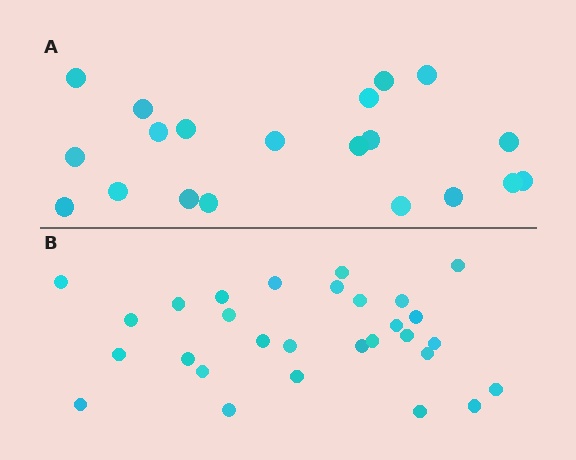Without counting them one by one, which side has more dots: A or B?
Region B (the bottom region) has more dots.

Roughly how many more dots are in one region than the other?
Region B has roughly 8 or so more dots than region A.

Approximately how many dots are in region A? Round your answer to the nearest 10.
About 20 dots.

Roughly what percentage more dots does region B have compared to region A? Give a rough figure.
About 45% more.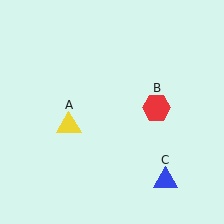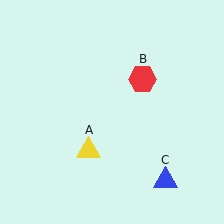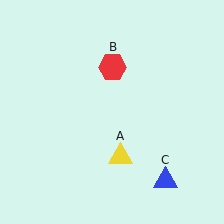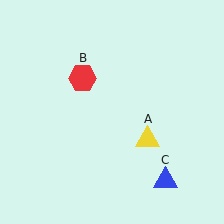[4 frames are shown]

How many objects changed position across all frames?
2 objects changed position: yellow triangle (object A), red hexagon (object B).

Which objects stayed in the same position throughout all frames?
Blue triangle (object C) remained stationary.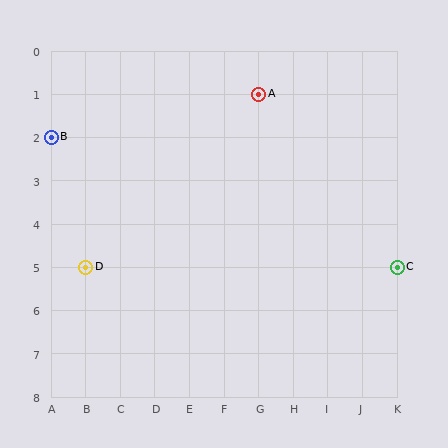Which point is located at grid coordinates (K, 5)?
Point C is at (K, 5).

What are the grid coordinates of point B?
Point B is at grid coordinates (A, 2).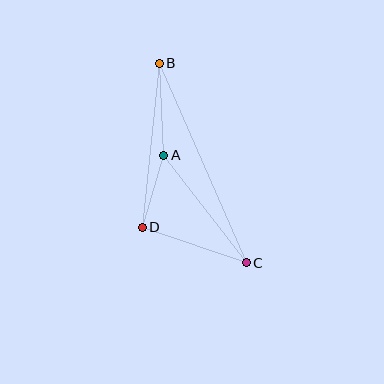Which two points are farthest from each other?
Points B and C are farthest from each other.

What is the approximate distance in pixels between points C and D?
The distance between C and D is approximately 110 pixels.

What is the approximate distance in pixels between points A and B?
The distance between A and B is approximately 92 pixels.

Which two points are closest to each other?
Points A and D are closest to each other.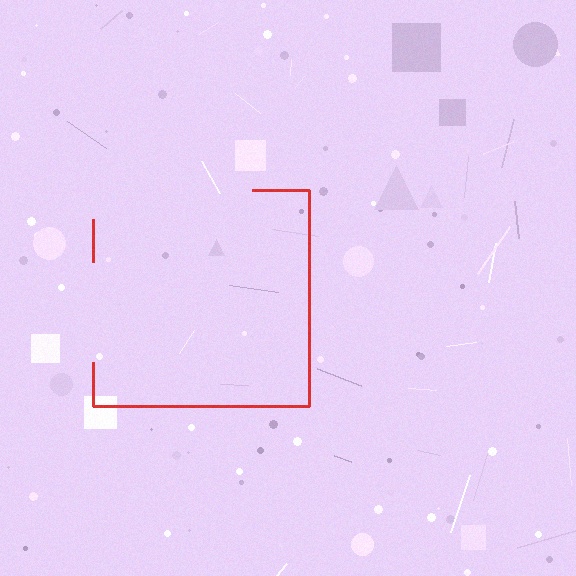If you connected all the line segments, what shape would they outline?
They would outline a square.